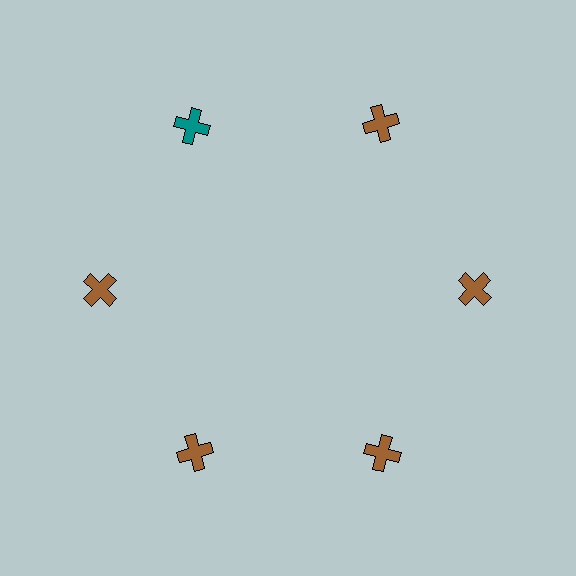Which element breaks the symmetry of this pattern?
The teal cross at roughly the 11 o'clock position breaks the symmetry. All other shapes are brown crosses.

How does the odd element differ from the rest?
It has a different color: teal instead of brown.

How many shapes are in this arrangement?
There are 6 shapes arranged in a ring pattern.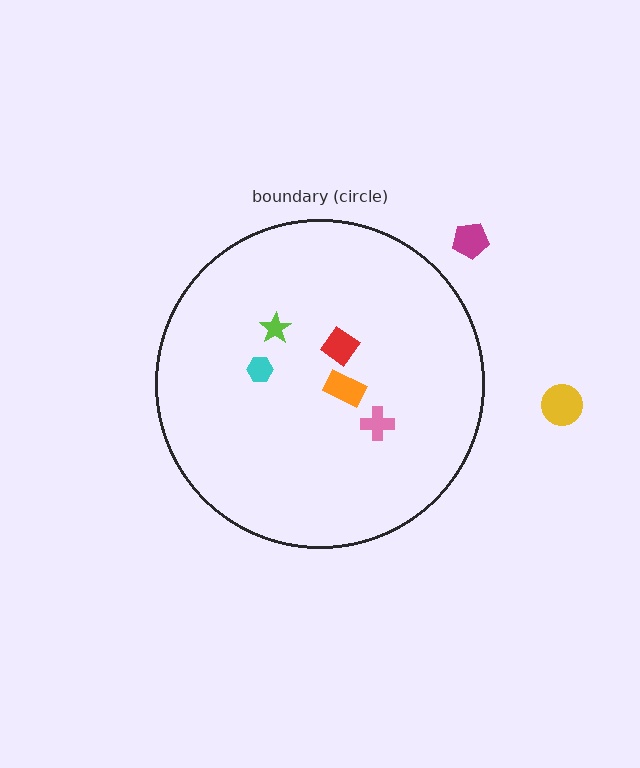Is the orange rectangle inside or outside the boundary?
Inside.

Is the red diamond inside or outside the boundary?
Inside.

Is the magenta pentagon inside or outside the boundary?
Outside.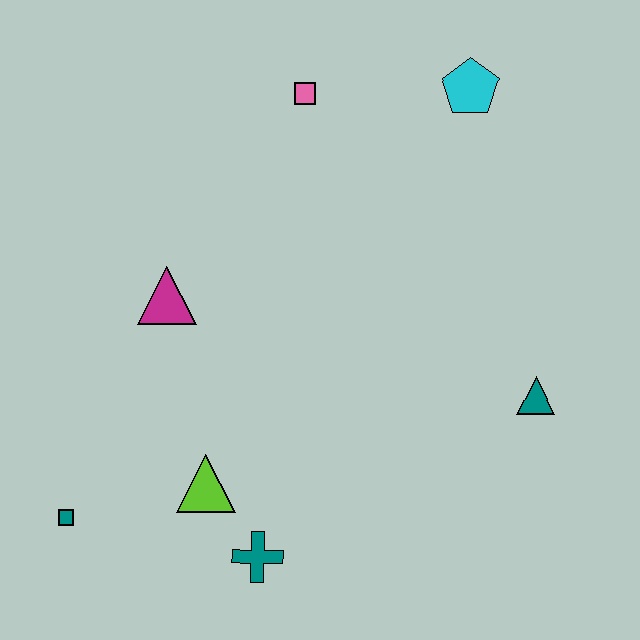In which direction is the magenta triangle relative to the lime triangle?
The magenta triangle is above the lime triangle.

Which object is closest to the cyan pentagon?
The pink square is closest to the cyan pentagon.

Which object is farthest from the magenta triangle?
The teal triangle is farthest from the magenta triangle.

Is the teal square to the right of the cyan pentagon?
No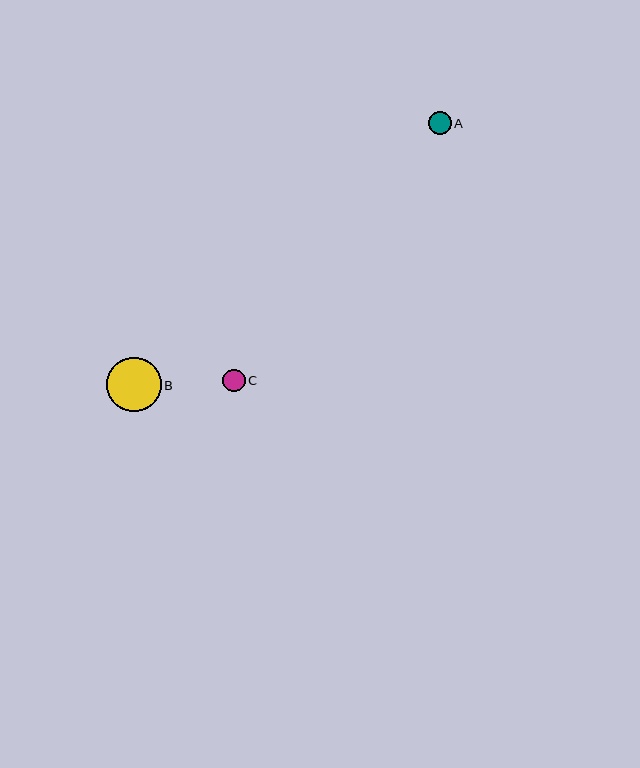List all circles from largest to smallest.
From largest to smallest: B, A, C.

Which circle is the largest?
Circle B is the largest with a size of approximately 55 pixels.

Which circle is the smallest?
Circle C is the smallest with a size of approximately 22 pixels.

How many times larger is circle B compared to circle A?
Circle B is approximately 2.4 times the size of circle A.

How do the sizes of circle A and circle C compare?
Circle A and circle C are approximately the same size.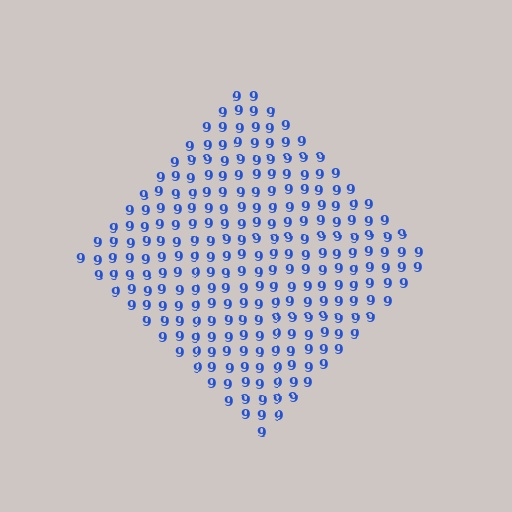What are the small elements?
The small elements are digit 9's.